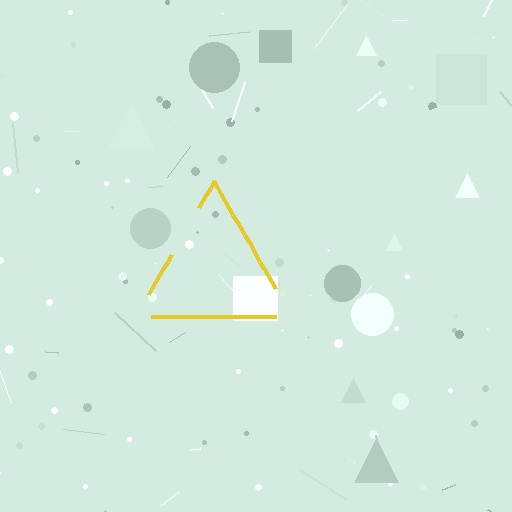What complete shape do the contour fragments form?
The contour fragments form a triangle.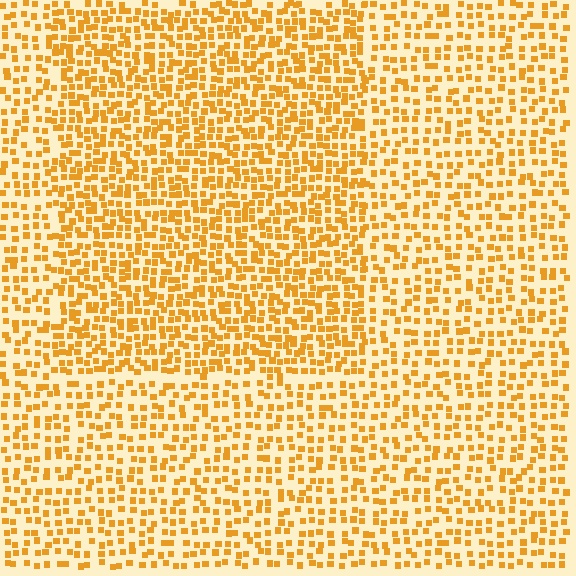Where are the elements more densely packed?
The elements are more densely packed inside the rectangle boundary.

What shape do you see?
I see a rectangle.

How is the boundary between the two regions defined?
The boundary is defined by a change in element density (approximately 1.6x ratio). All elements are the same color, size, and shape.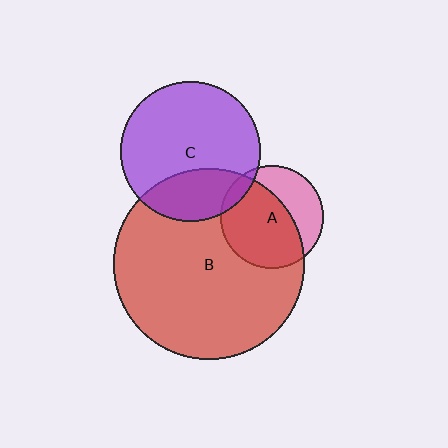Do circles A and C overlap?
Yes.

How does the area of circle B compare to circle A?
Approximately 3.4 times.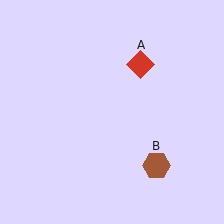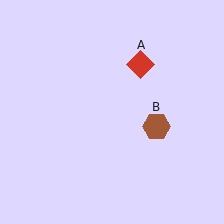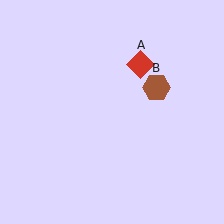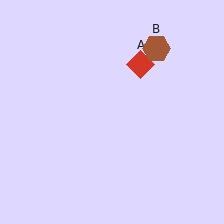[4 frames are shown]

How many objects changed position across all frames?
1 object changed position: brown hexagon (object B).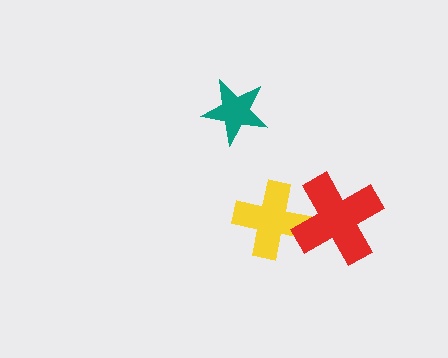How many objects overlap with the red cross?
1 object overlaps with the red cross.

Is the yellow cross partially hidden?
Yes, it is partially covered by another shape.